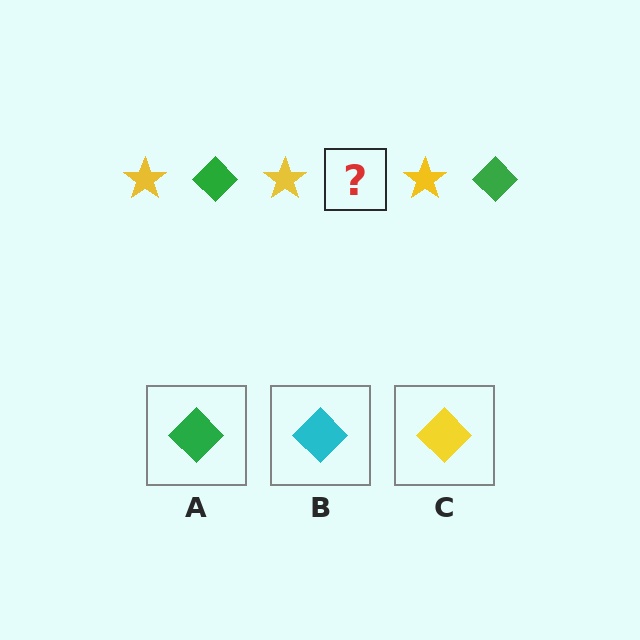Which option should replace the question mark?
Option A.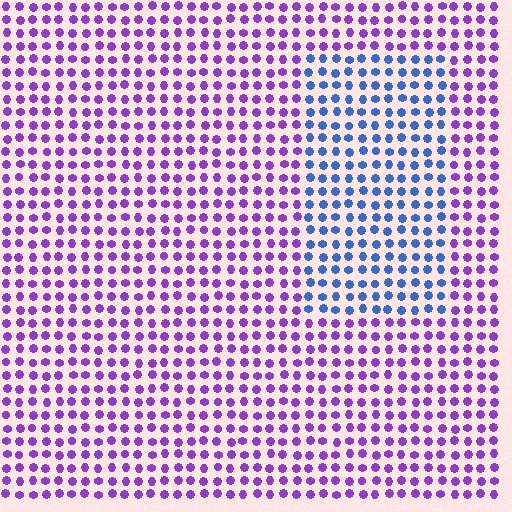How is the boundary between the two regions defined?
The boundary is defined purely by a slight shift in hue (about 57 degrees). Spacing, size, and orientation are identical on both sides.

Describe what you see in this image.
The image is filled with small purple elements in a uniform arrangement. A rectangle-shaped region is visible where the elements are tinted to a slightly different hue, forming a subtle color boundary.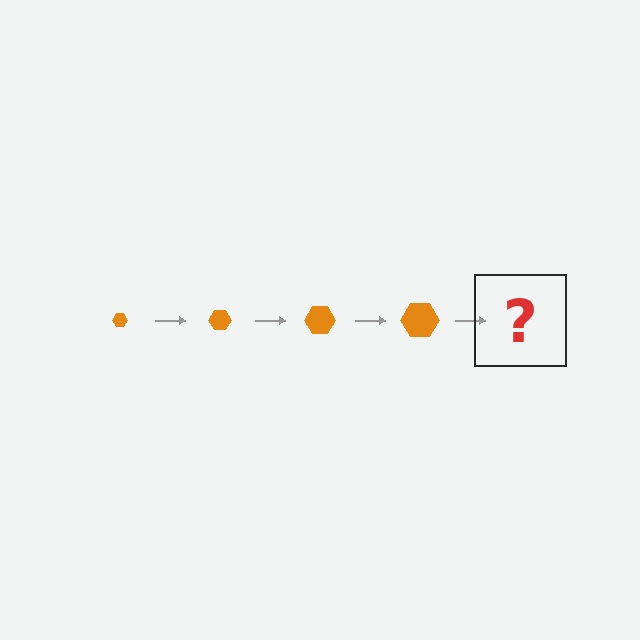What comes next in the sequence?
The next element should be an orange hexagon, larger than the previous one.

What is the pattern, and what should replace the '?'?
The pattern is that the hexagon gets progressively larger each step. The '?' should be an orange hexagon, larger than the previous one.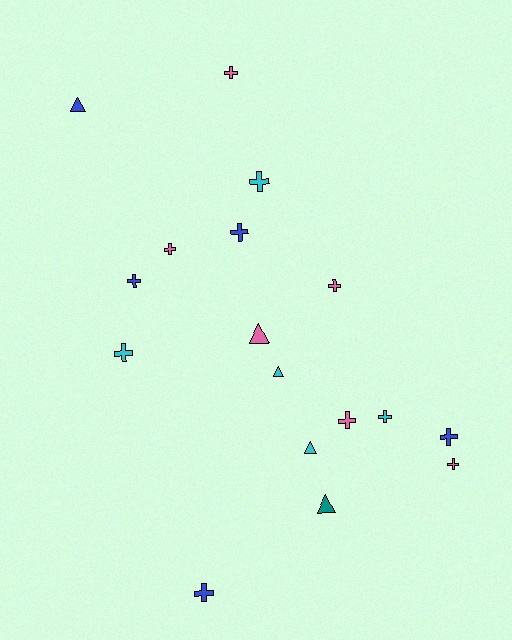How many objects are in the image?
There are 17 objects.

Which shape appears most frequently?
Cross, with 12 objects.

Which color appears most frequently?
Pink, with 6 objects.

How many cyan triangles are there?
There are 2 cyan triangles.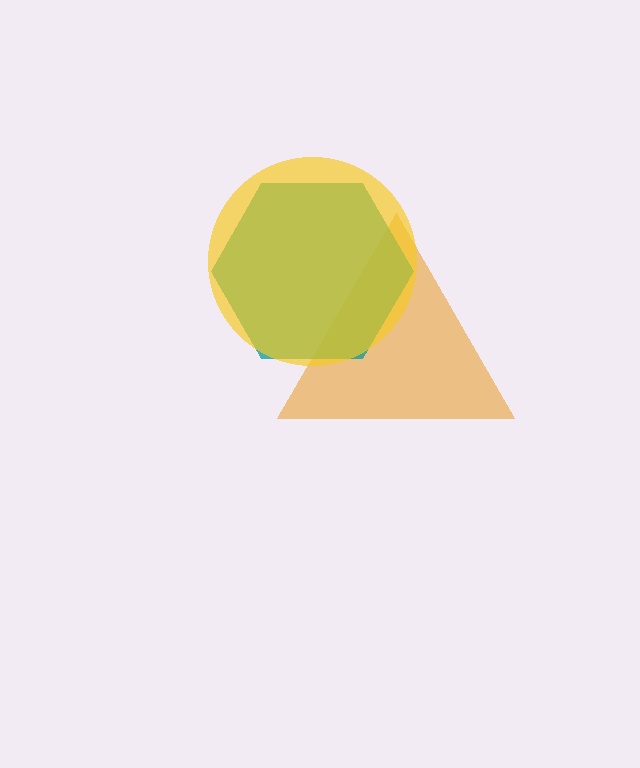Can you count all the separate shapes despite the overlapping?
Yes, there are 3 separate shapes.